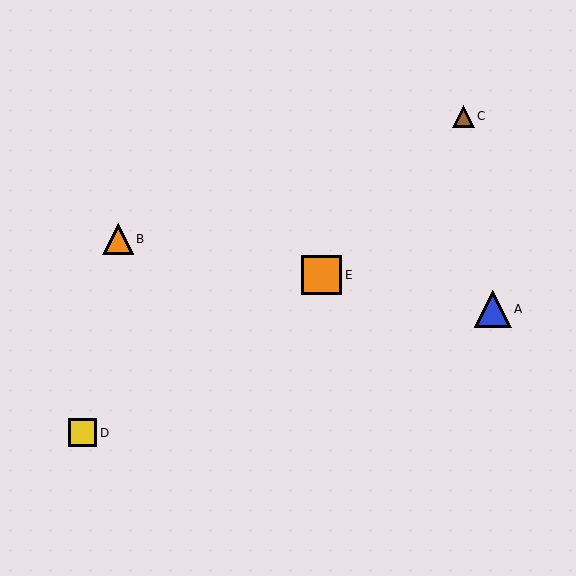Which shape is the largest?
The orange square (labeled E) is the largest.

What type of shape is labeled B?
Shape B is an orange triangle.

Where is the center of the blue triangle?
The center of the blue triangle is at (493, 309).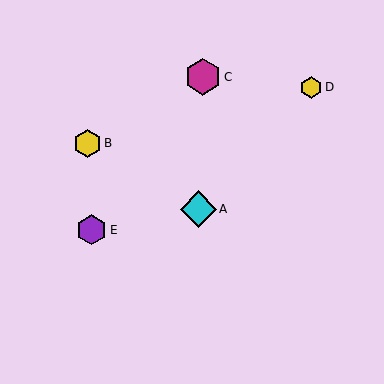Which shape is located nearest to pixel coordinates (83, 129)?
The yellow hexagon (labeled B) at (87, 143) is nearest to that location.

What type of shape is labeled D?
Shape D is a yellow hexagon.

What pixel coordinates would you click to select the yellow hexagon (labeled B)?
Click at (87, 143) to select the yellow hexagon B.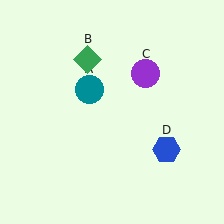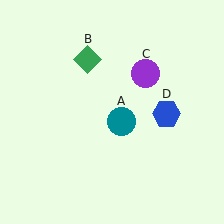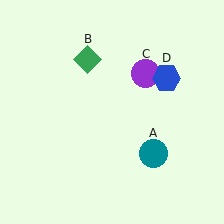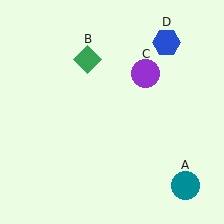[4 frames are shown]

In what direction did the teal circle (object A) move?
The teal circle (object A) moved down and to the right.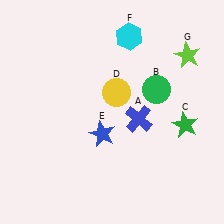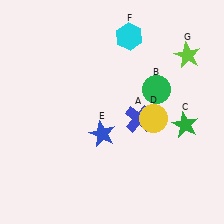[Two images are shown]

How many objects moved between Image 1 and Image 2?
1 object moved between the two images.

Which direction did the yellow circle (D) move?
The yellow circle (D) moved right.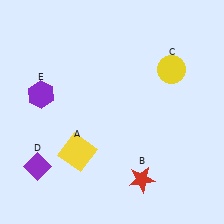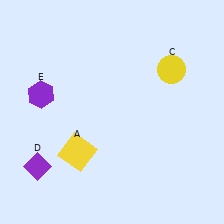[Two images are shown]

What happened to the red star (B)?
The red star (B) was removed in Image 2. It was in the bottom-right area of Image 1.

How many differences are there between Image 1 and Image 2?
There is 1 difference between the two images.